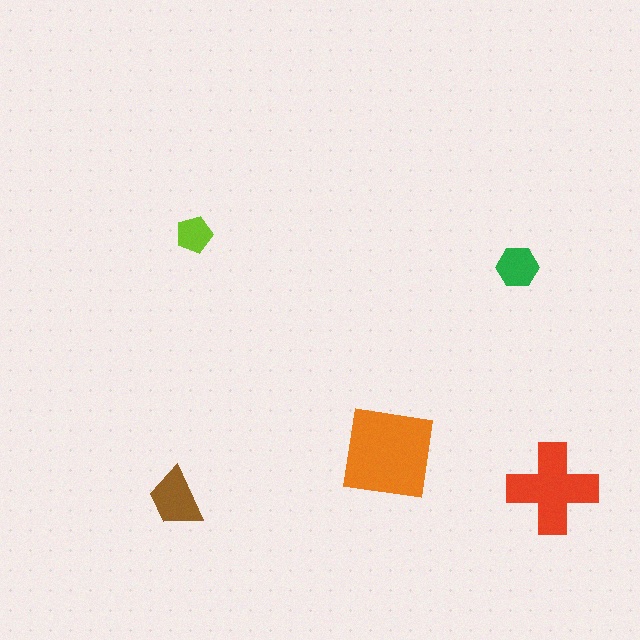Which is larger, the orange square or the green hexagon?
The orange square.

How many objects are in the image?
There are 5 objects in the image.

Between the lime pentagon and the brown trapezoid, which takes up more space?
The brown trapezoid.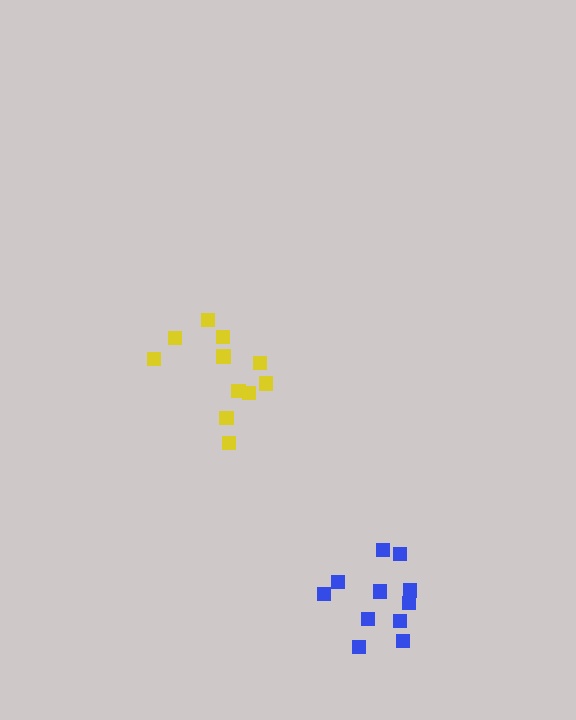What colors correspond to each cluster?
The clusters are colored: yellow, blue.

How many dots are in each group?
Group 1: 11 dots, Group 2: 12 dots (23 total).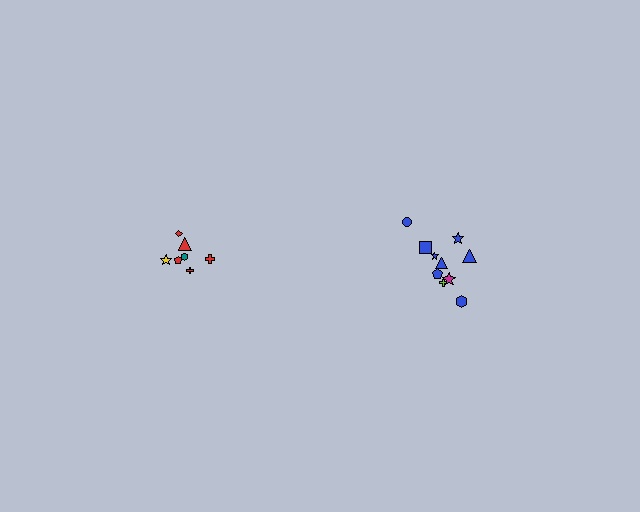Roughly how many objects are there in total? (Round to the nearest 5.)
Roughly 15 objects in total.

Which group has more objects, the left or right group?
The right group.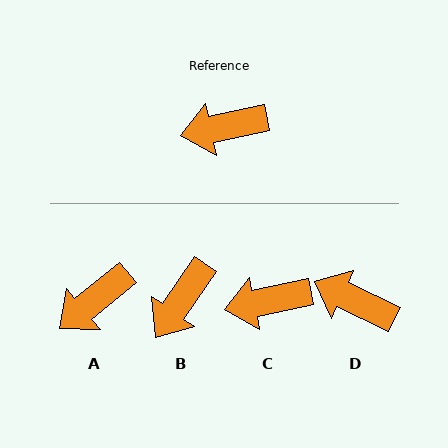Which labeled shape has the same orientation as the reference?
C.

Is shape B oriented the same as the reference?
No, it is off by about 44 degrees.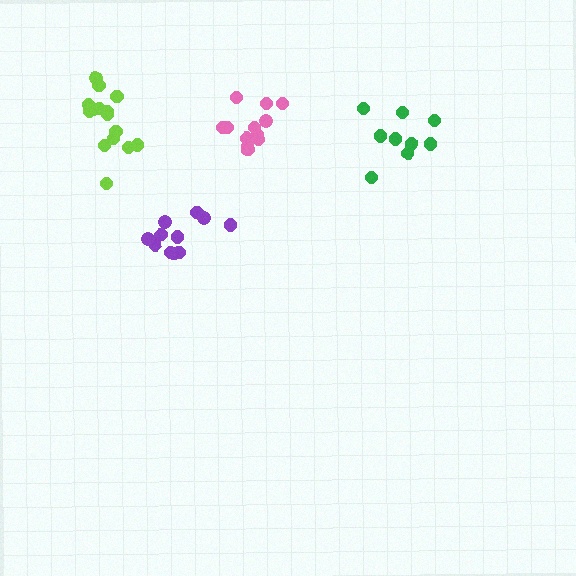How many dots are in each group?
Group 1: 9 dots, Group 2: 11 dots, Group 3: 12 dots, Group 4: 15 dots (47 total).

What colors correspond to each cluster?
The clusters are colored: green, purple, pink, lime.